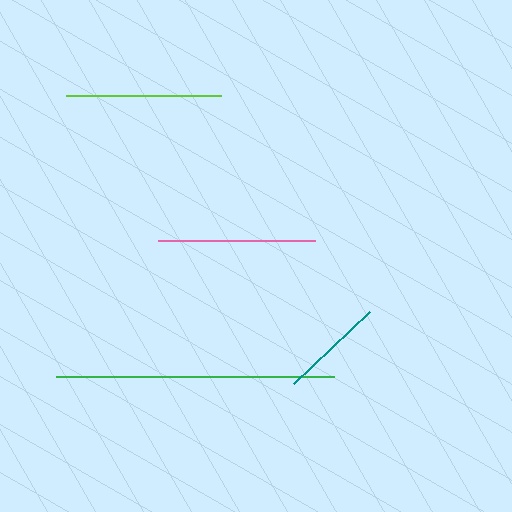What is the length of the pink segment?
The pink segment is approximately 157 pixels long.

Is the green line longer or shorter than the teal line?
The green line is longer than the teal line.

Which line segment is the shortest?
The teal line is the shortest at approximately 105 pixels.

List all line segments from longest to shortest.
From longest to shortest: green, pink, lime, teal.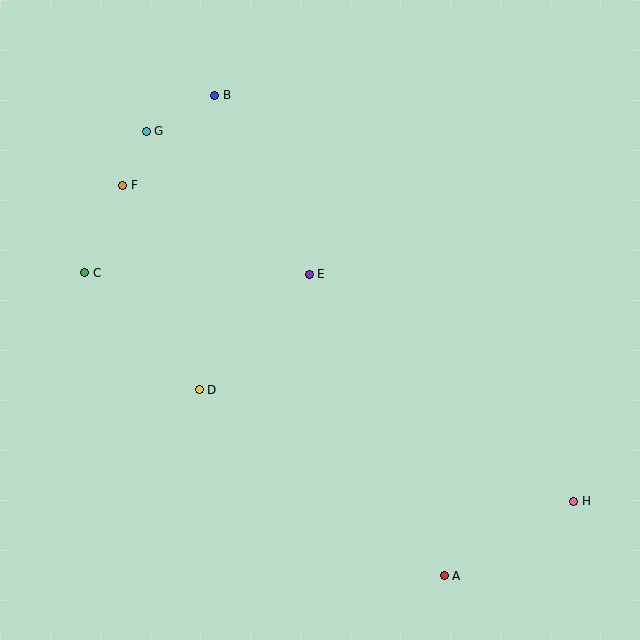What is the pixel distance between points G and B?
The distance between G and B is 77 pixels.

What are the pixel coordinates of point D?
Point D is at (199, 390).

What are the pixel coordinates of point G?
Point G is at (146, 131).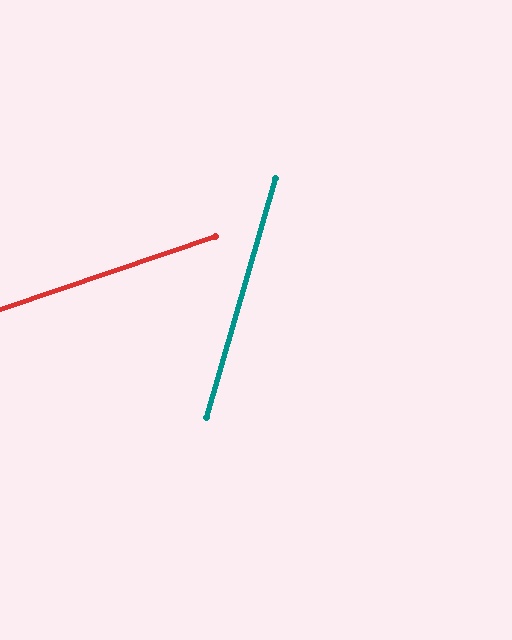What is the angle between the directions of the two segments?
Approximately 55 degrees.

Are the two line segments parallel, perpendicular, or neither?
Neither parallel nor perpendicular — they differ by about 55°.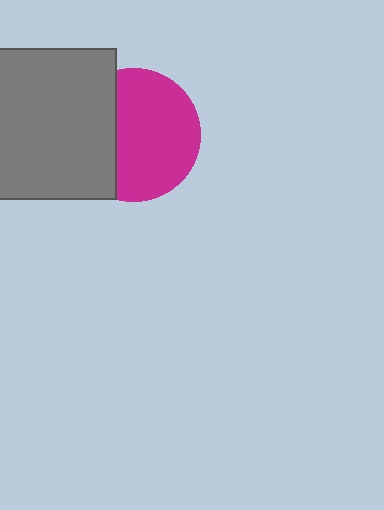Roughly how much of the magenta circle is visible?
About half of it is visible (roughly 65%).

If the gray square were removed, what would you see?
You would see the complete magenta circle.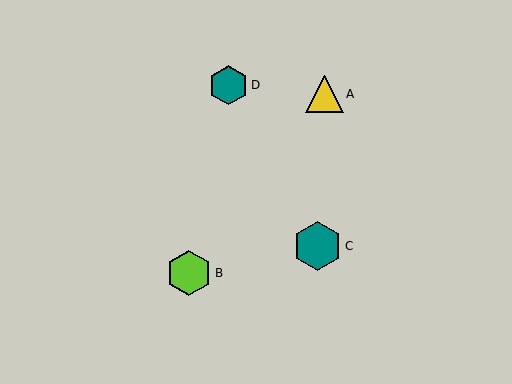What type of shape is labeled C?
Shape C is a teal hexagon.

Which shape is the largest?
The teal hexagon (labeled C) is the largest.